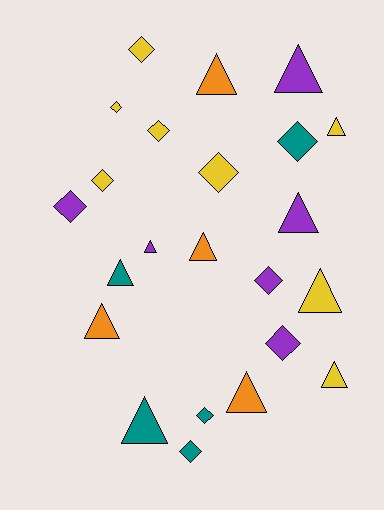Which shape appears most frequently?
Triangle, with 12 objects.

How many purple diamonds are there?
There are 3 purple diamonds.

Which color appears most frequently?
Yellow, with 8 objects.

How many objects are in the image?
There are 23 objects.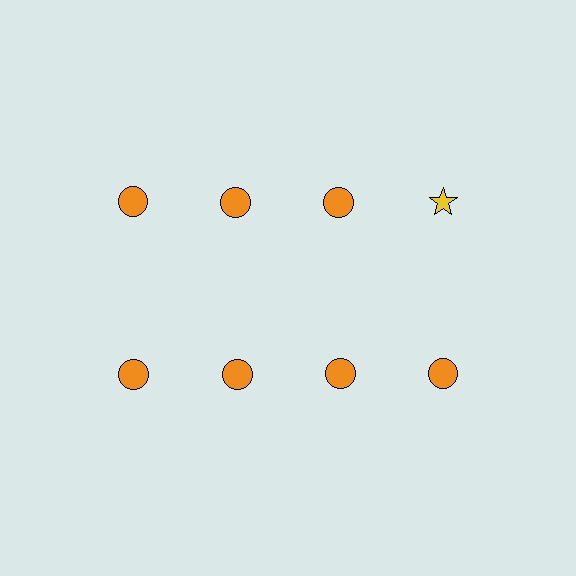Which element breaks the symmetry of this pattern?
The yellow star in the top row, second from right column breaks the symmetry. All other shapes are orange circles.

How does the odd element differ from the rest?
It differs in both color (yellow instead of orange) and shape (star instead of circle).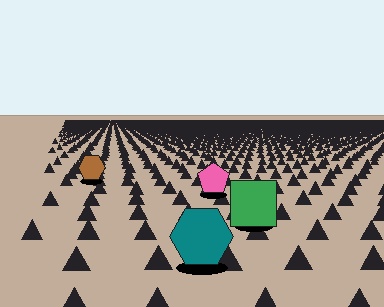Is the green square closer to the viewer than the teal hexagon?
No. The teal hexagon is closer — you can tell from the texture gradient: the ground texture is coarser near it.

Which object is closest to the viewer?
The teal hexagon is closest. The texture marks near it are larger and more spread out.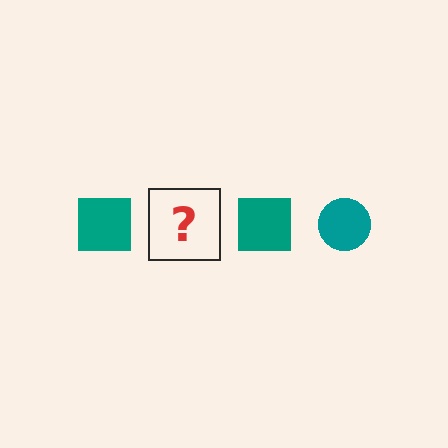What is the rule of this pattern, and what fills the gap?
The rule is that the pattern cycles through square, circle shapes in teal. The gap should be filled with a teal circle.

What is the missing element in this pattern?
The missing element is a teal circle.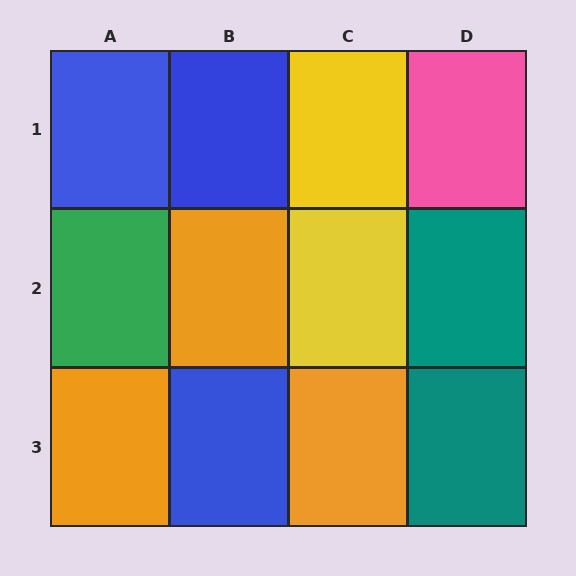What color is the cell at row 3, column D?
Teal.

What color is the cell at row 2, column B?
Orange.